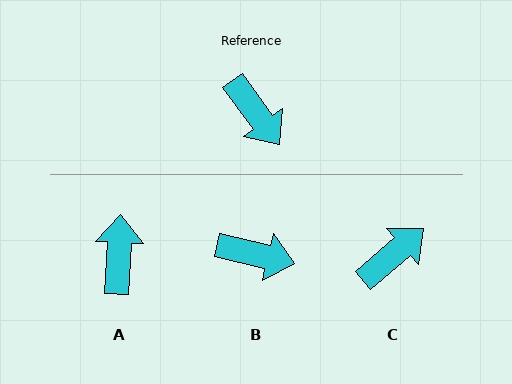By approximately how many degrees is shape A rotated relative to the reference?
Approximately 141 degrees counter-clockwise.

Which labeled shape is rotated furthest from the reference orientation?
A, about 141 degrees away.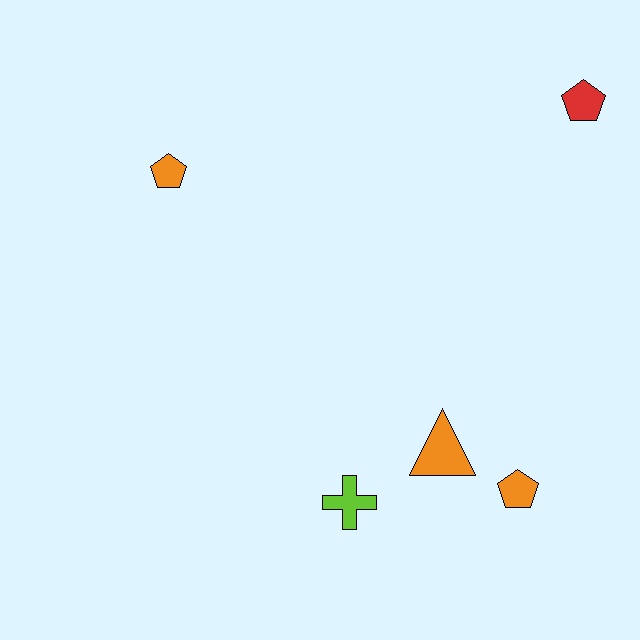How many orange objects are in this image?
There are 3 orange objects.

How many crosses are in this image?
There is 1 cross.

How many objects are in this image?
There are 5 objects.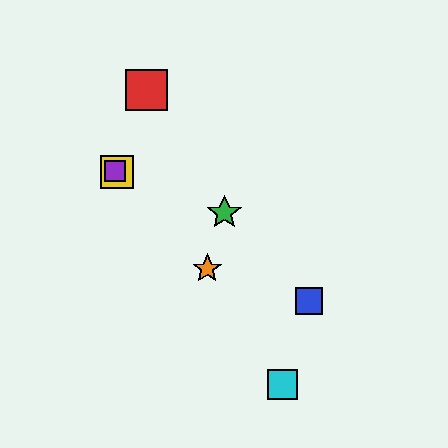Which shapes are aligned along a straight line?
The green star, the yellow square, the purple square are aligned along a straight line.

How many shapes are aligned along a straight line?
3 shapes (the green star, the yellow square, the purple square) are aligned along a straight line.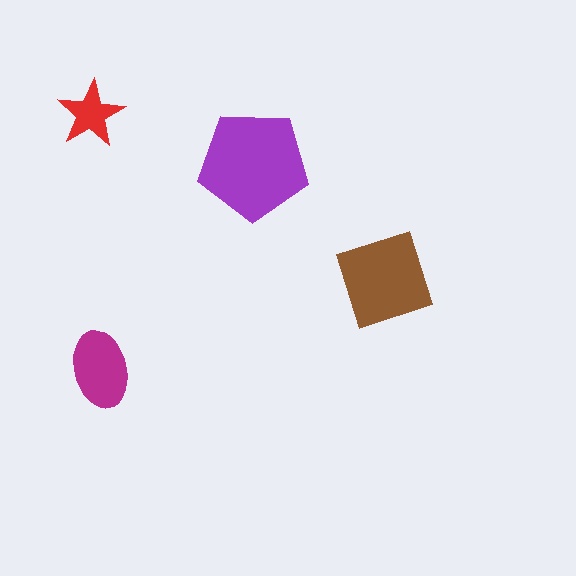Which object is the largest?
The purple pentagon.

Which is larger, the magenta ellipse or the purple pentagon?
The purple pentagon.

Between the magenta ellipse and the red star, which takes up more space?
The magenta ellipse.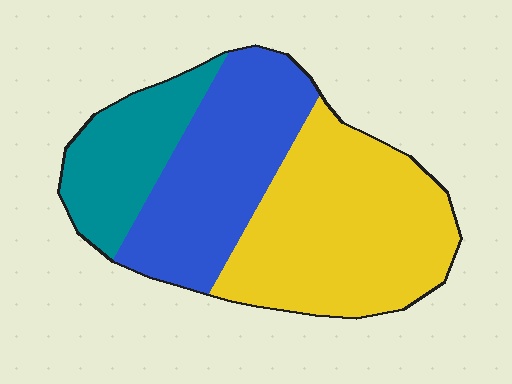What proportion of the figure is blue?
Blue takes up between a third and a half of the figure.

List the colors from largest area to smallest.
From largest to smallest: yellow, blue, teal.